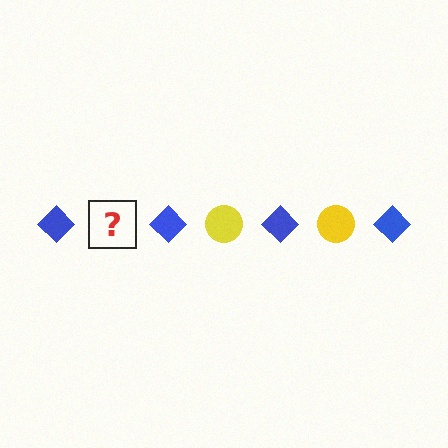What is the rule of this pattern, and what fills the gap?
The rule is that the pattern alternates between blue diamond and yellow circle. The gap should be filled with a yellow circle.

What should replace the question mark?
The question mark should be replaced with a yellow circle.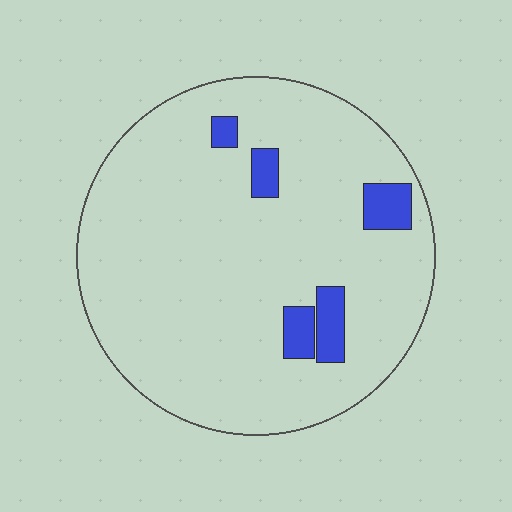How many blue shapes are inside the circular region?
5.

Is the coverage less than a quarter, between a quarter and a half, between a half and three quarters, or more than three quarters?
Less than a quarter.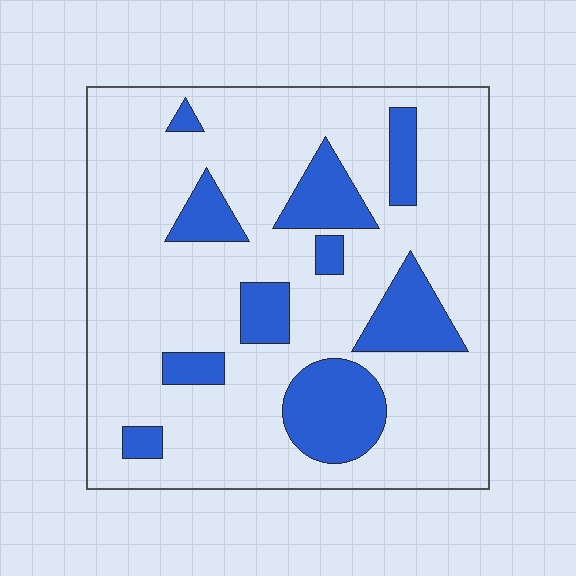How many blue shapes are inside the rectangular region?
10.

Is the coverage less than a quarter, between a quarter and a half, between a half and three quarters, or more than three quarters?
Less than a quarter.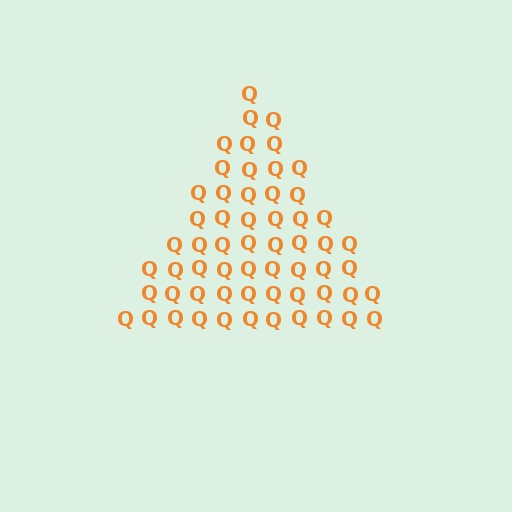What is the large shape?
The large shape is a triangle.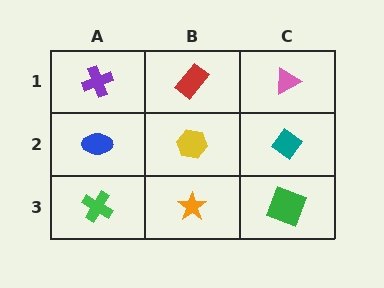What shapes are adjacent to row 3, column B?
A yellow hexagon (row 2, column B), a green cross (row 3, column A), a green square (row 3, column C).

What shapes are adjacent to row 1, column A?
A blue ellipse (row 2, column A), a red rectangle (row 1, column B).